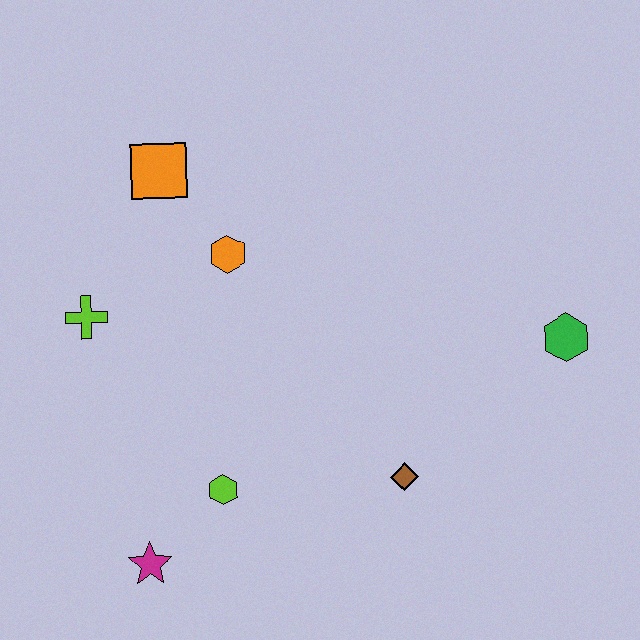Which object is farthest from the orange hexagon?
The green hexagon is farthest from the orange hexagon.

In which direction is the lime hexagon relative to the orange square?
The lime hexagon is below the orange square.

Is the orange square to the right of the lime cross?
Yes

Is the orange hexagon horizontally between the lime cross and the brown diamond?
Yes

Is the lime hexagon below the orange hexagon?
Yes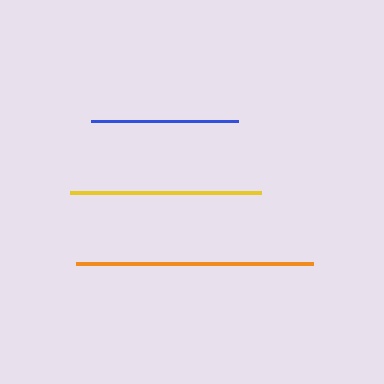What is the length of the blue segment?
The blue segment is approximately 148 pixels long.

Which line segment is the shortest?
The blue line is the shortest at approximately 148 pixels.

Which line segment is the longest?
The orange line is the longest at approximately 237 pixels.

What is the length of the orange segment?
The orange segment is approximately 237 pixels long.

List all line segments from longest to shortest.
From longest to shortest: orange, yellow, blue.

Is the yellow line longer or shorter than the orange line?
The orange line is longer than the yellow line.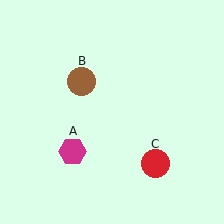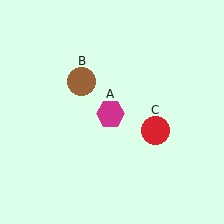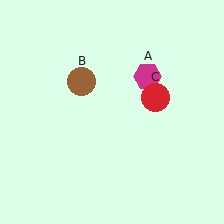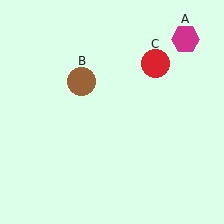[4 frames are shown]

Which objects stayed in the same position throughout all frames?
Brown circle (object B) remained stationary.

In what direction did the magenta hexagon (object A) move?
The magenta hexagon (object A) moved up and to the right.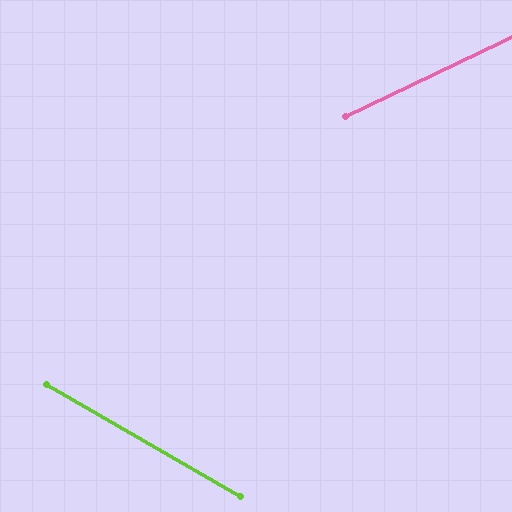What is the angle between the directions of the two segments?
Approximately 55 degrees.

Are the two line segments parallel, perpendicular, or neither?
Neither parallel nor perpendicular — they differ by about 55°.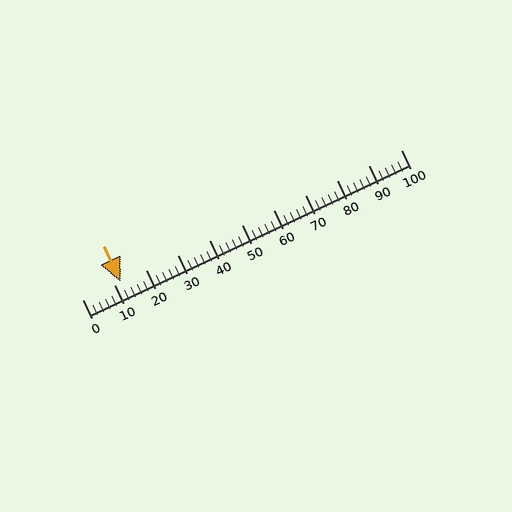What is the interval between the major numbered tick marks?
The major tick marks are spaced 10 units apart.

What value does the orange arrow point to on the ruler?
The orange arrow points to approximately 12.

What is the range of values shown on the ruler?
The ruler shows values from 0 to 100.